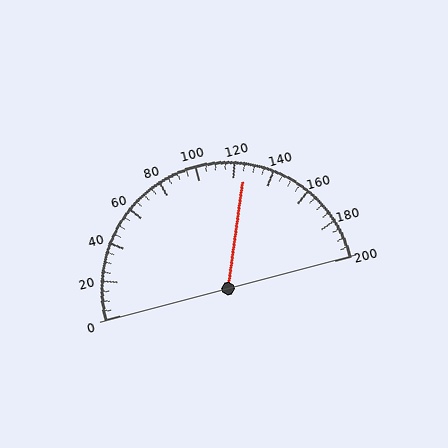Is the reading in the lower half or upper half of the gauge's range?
The reading is in the upper half of the range (0 to 200).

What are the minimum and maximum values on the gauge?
The gauge ranges from 0 to 200.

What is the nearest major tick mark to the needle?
The nearest major tick mark is 120.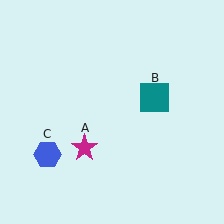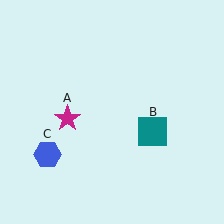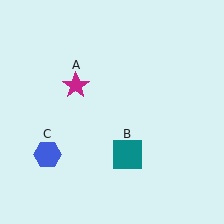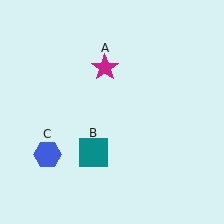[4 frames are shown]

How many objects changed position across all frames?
2 objects changed position: magenta star (object A), teal square (object B).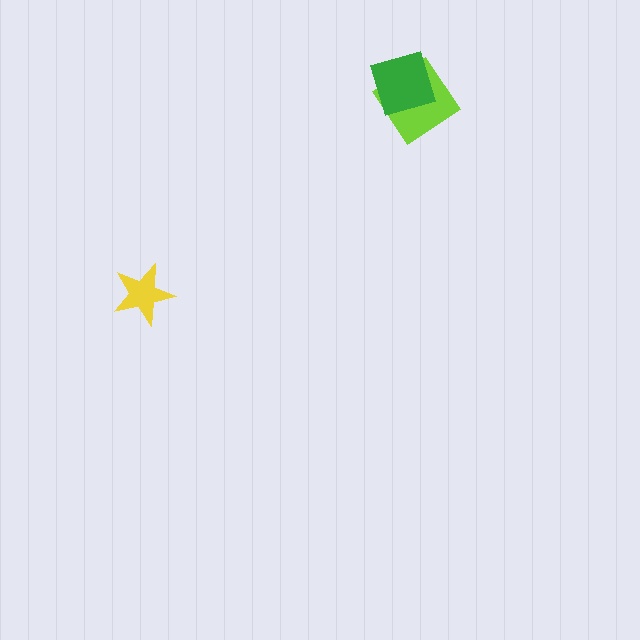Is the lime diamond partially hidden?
Yes, it is partially covered by another shape.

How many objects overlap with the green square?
1 object overlaps with the green square.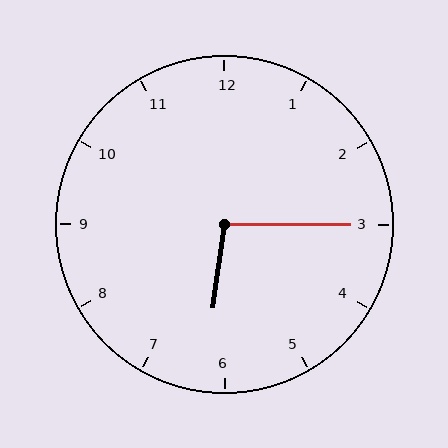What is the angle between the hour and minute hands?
Approximately 98 degrees.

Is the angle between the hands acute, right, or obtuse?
It is obtuse.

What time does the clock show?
6:15.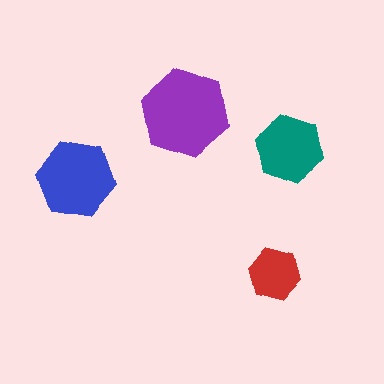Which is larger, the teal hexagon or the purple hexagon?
The purple one.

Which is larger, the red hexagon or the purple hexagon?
The purple one.